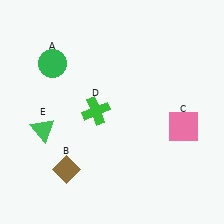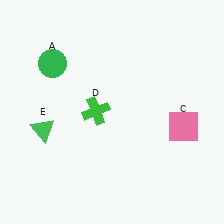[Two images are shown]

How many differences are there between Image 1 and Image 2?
There is 1 difference between the two images.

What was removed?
The brown diamond (B) was removed in Image 2.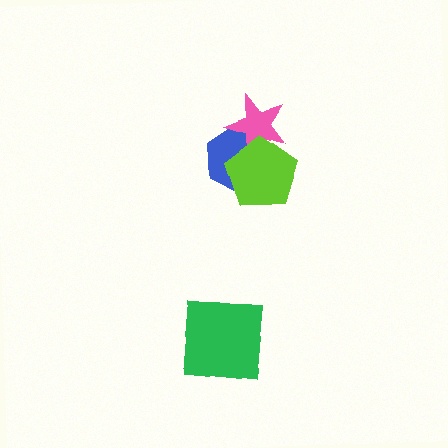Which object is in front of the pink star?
The lime pentagon is in front of the pink star.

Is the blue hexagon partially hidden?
Yes, it is partially covered by another shape.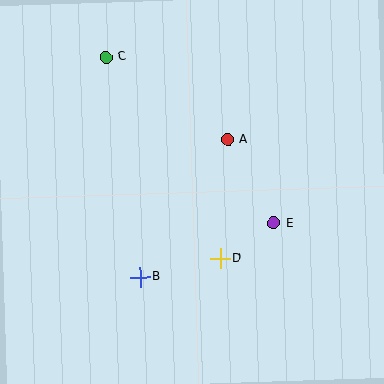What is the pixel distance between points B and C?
The distance between B and C is 223 pixels.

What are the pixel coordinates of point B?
Point B is at (140, 277).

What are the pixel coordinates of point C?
Point C is at (106, 57).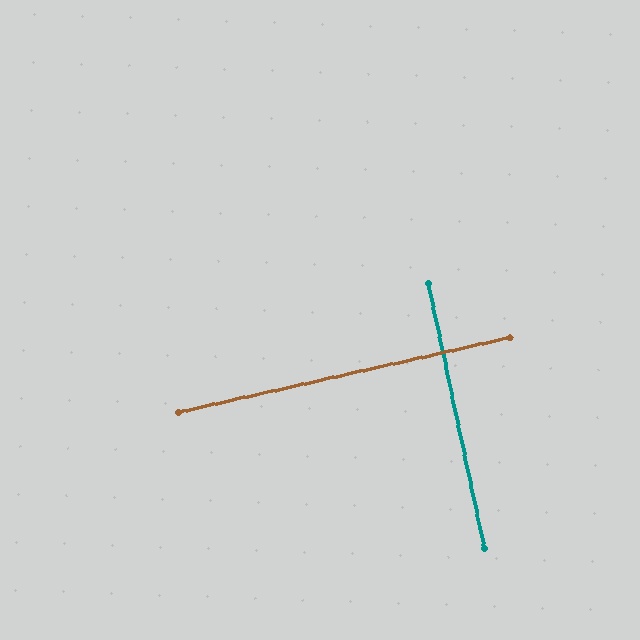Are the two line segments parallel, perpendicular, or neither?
Perpendicular — they meet at approximately 89°.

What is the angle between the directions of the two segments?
Approximately 89 degrees.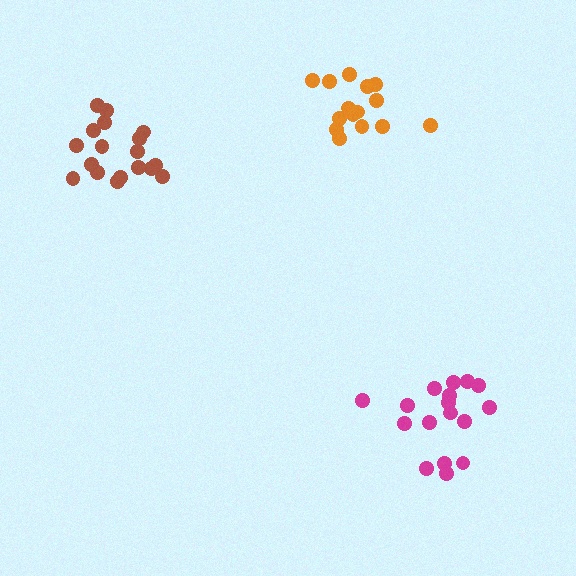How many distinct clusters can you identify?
There are 3 distinct clusters.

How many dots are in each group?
Group 1: 17 dots, Group 2: 18 dots, Group 3: 15 dots (50 total).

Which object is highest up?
The orange cluster is topmost.